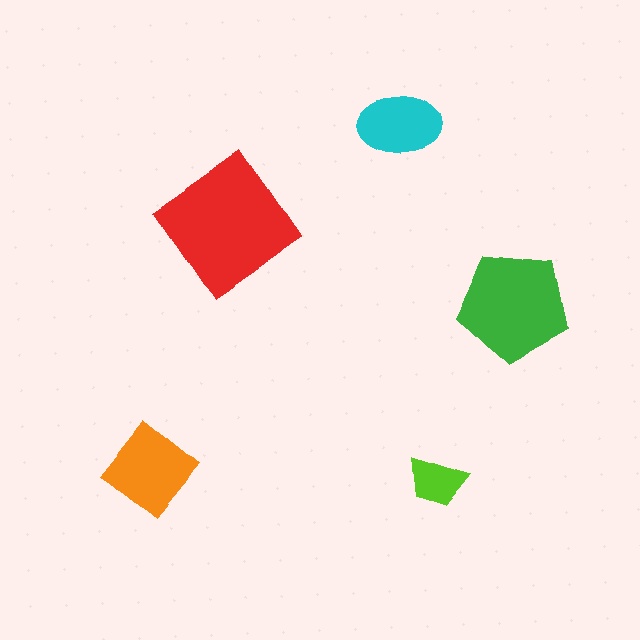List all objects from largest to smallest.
The red diamond, the green pentagon, the orange diamond, the cyan ellipse, the lime trapezoid.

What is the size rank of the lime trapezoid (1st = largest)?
5th.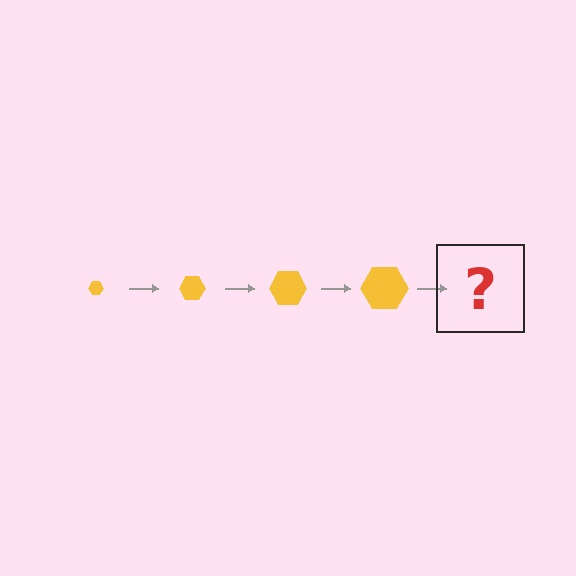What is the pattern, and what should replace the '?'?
The pattern is that the hexagon gets progressively larger each step. The '?' should be a yellow hexagon, larger than the previous one.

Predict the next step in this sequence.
The next step is a yellow hexagon, larger than the previous one.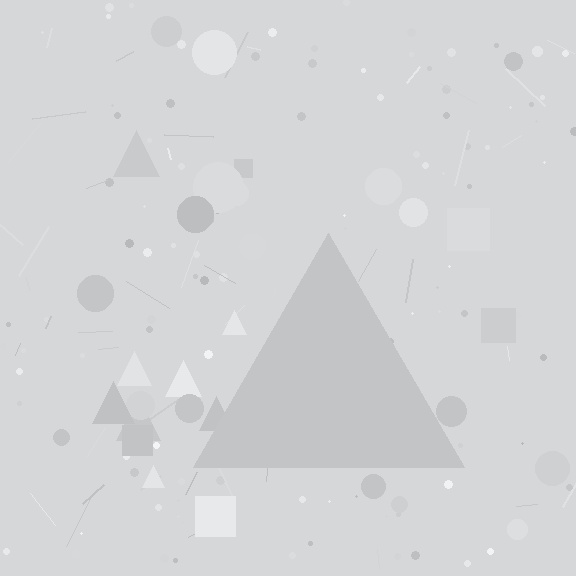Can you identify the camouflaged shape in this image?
The camouflaged shape is a triangle.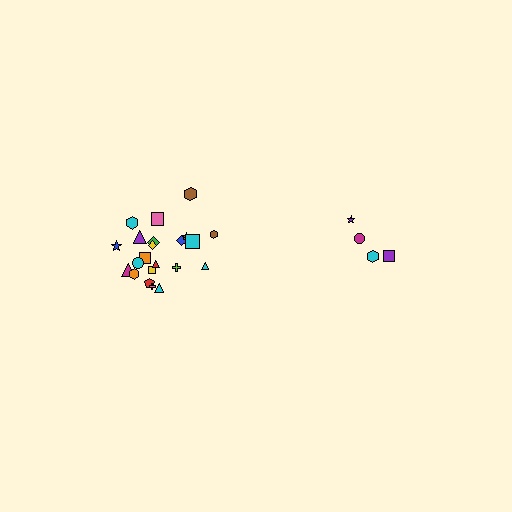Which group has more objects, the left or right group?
The left group.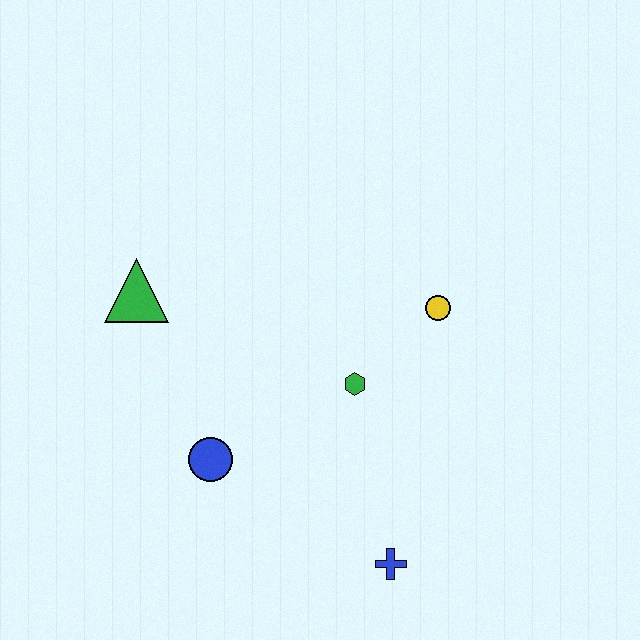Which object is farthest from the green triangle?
The blue cross is farthest from the green triangle.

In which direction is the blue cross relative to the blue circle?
The blue cross is to the right of the blue circle.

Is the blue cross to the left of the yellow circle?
Yes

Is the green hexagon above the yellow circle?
No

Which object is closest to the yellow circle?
The green hexagon is closest to the yellow circle.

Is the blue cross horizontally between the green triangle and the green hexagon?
No